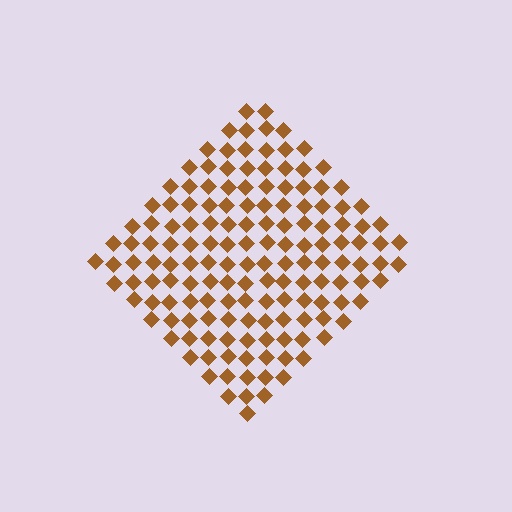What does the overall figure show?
The overall figure shows a diamond.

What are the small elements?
The small elements are diamonds.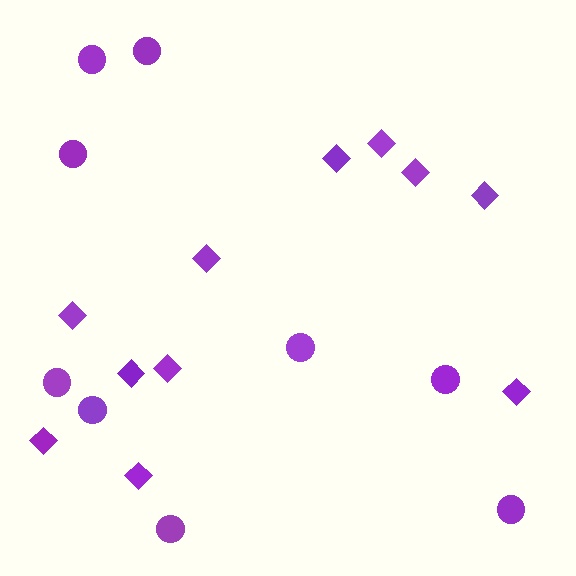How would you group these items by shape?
There are 2 groups: one group of circles (9) and one group of diamonds (11).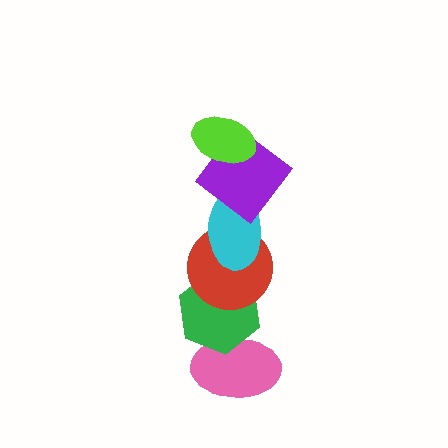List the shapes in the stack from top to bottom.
From top to bottom: the lime ellipse, the purple diamond, the cyan ellipse, the red circle, the green hexagon, the pink ellipse.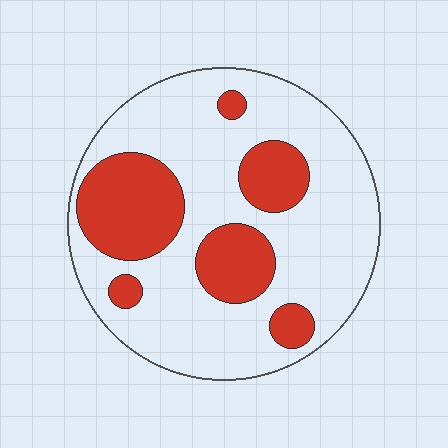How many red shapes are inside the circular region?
6.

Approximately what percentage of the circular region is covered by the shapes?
Approximately 30%.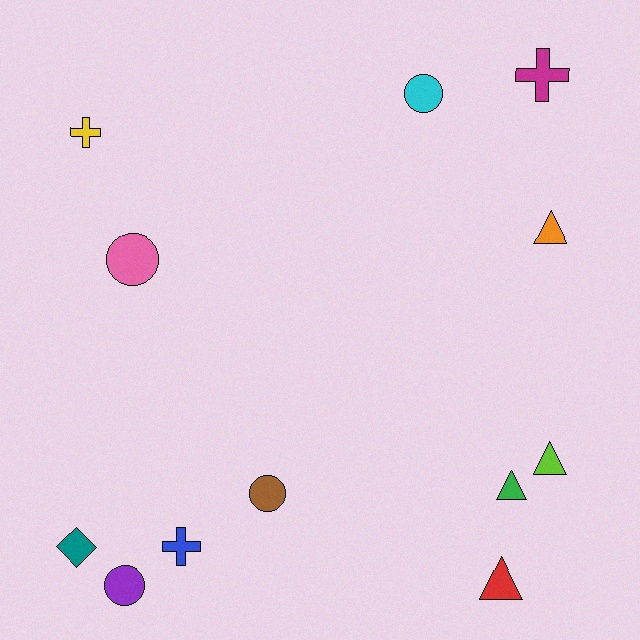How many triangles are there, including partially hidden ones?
There are 4 triangles.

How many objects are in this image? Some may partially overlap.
There are 12 objects.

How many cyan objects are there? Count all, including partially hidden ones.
There is 1 cyan object.